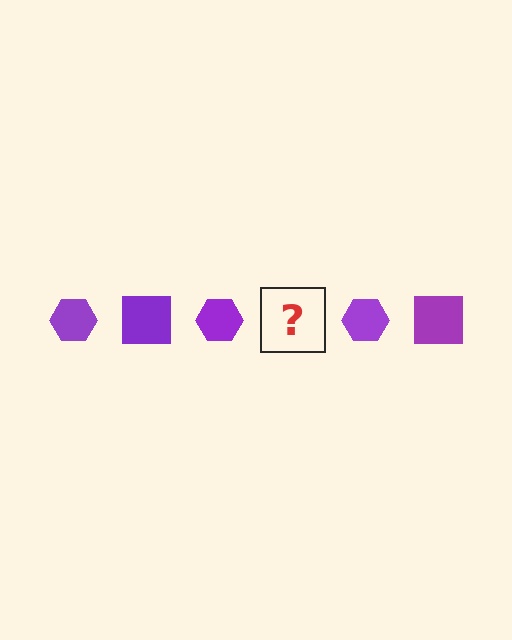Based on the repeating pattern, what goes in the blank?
The blank should be a purple square.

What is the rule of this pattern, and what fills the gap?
The rule is that the pattern cycles through hexagon, square shapes in purple. The gap should be filled with a purple square.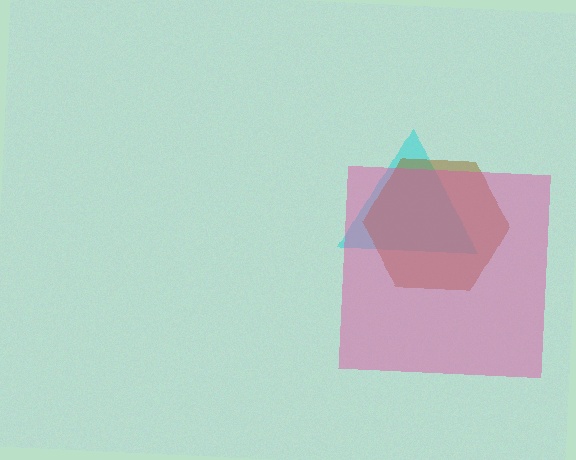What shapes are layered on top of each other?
The layered shapes are: a cyan triangle, a brown hexagon, a pink square.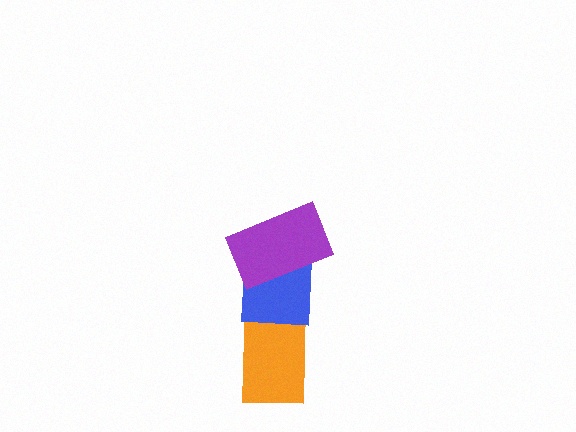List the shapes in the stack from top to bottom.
From top to bottom: the purple rectangle, the blue square, the orange rectangle.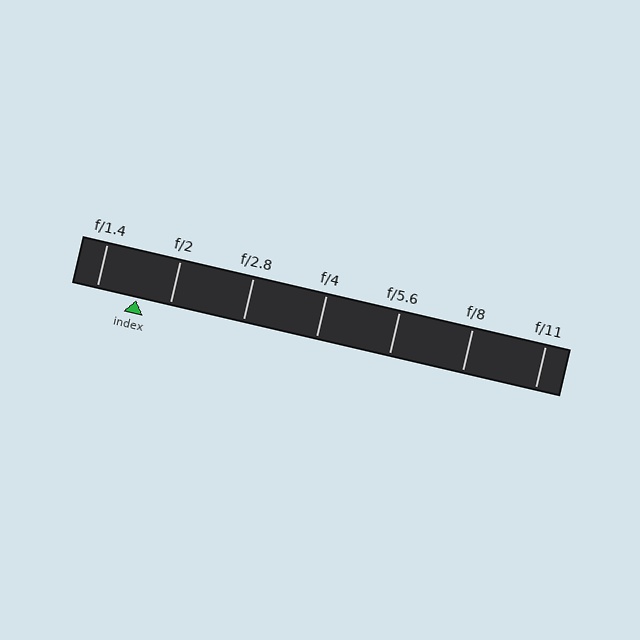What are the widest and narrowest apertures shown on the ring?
The widest aperture shown is f/1.4 and the narrowest is f/11.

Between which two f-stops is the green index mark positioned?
The index mark is between f/1.4 and f/2.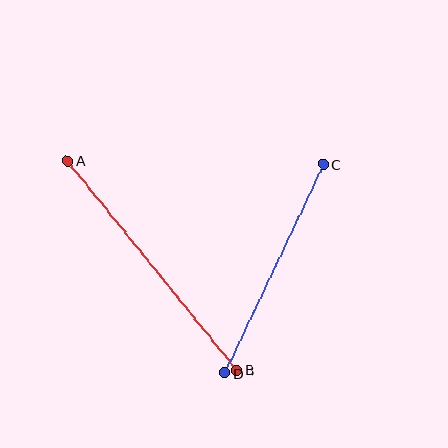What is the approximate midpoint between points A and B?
The midpoint is at approximately (152, 265) pixels.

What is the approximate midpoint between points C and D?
The midpoint is at approximately (274, 269) pixels.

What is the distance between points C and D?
The distance is approximately 231 pixels.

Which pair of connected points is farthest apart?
Points A and B are farthest apart.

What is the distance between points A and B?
The distance is approximately 269 pixels.